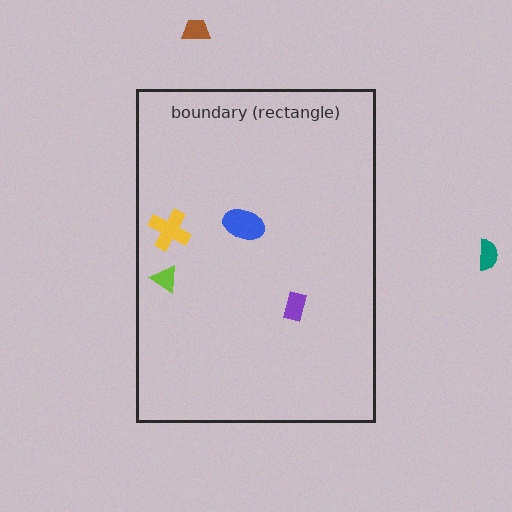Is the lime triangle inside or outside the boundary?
Inside.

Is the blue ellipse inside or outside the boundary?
Inside.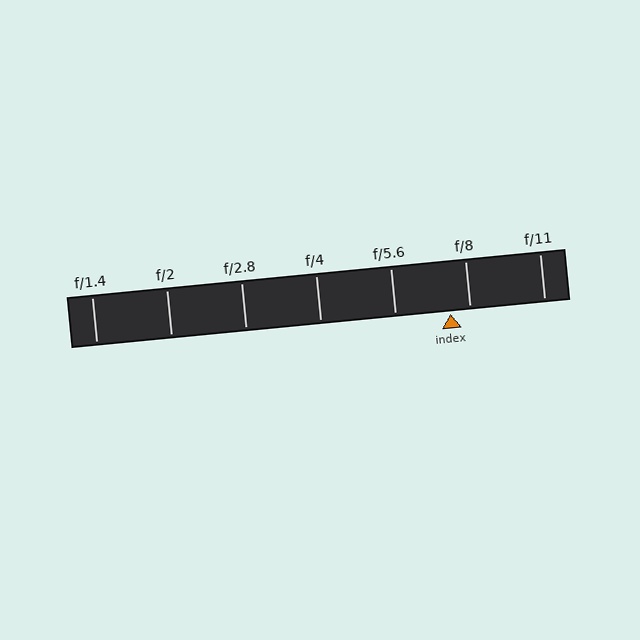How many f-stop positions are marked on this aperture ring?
There are 7 f-stop positions marked.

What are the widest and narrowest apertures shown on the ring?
The widest aperture shown is f/1.4 and the narrowest is f/11.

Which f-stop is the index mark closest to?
The index mark is closest to f/8.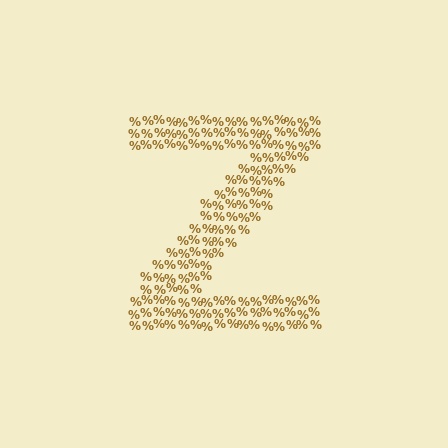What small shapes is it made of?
It is made of small percent signs.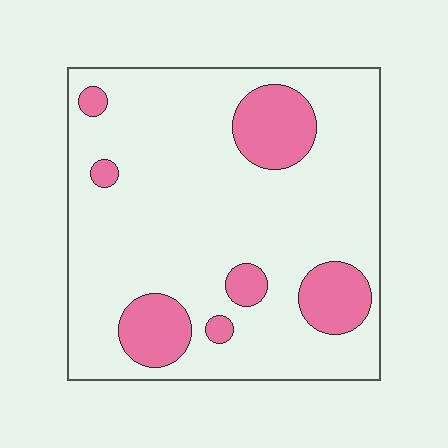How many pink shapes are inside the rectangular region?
7.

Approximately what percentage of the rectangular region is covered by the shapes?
Approximately 20%.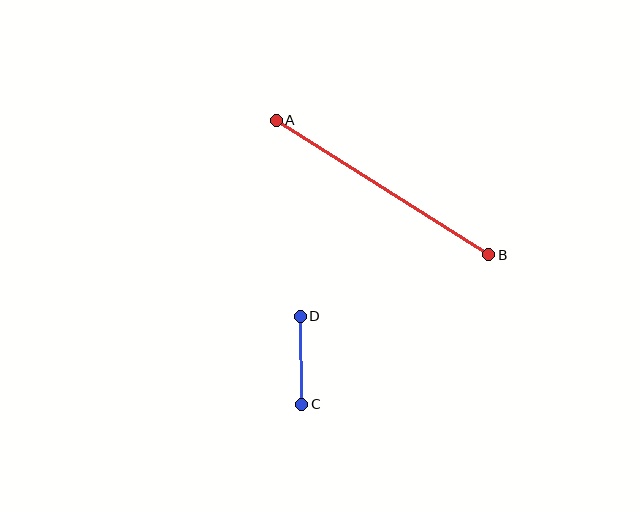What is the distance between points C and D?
The distance is approximately 88 pixels.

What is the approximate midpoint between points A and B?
The midpoint is at approximately (383, 188) pixels.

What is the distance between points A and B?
The distance is approximately 252 pixels.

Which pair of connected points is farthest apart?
Points A and B are farthest apart.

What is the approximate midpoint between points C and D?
The midpoint is at approximately (301, 360) pixels.